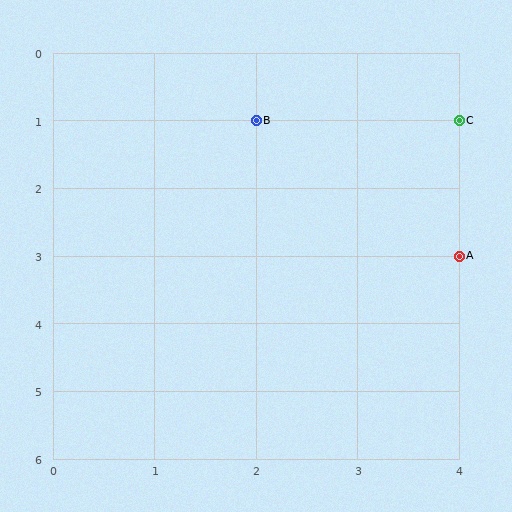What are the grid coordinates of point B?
Point B is at grid coordinates (2, 1).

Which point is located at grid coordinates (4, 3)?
Point A is at (4, 3).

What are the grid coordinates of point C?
Point C is at grid coordinates (4, 1).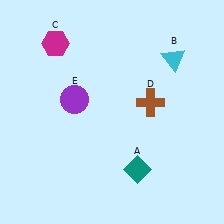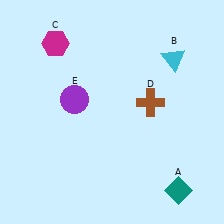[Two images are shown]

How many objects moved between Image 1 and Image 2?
1 object moved between the two images.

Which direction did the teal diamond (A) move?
The teal diamond (A) moved right.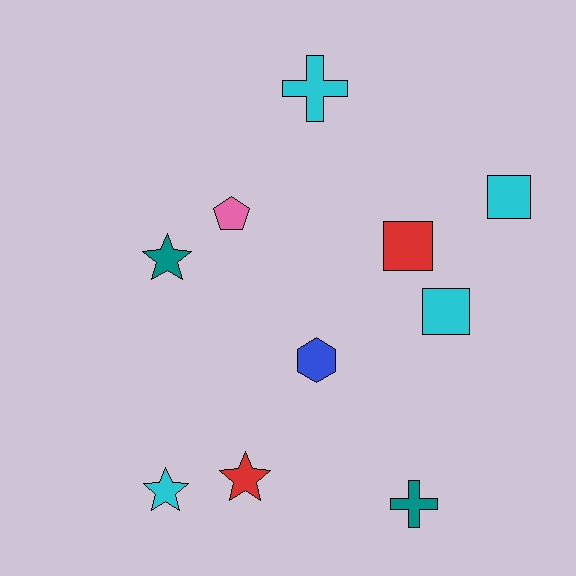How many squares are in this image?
There are 3 squares.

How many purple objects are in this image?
There are no purple objects.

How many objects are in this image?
There are 10 objects.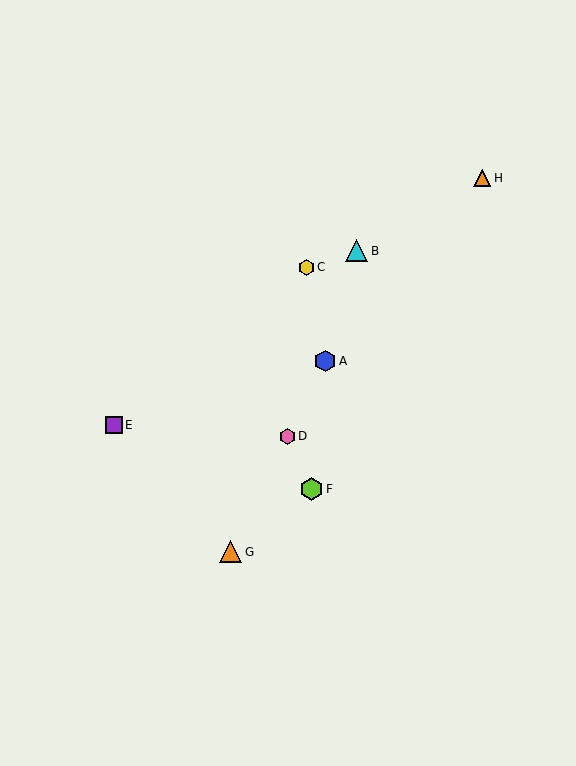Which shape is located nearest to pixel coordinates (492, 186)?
The orange triangle (labeled H) at (482, 178) is nearest to that location.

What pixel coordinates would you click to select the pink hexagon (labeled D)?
Click at (287, 436) to select the pink hexagon D.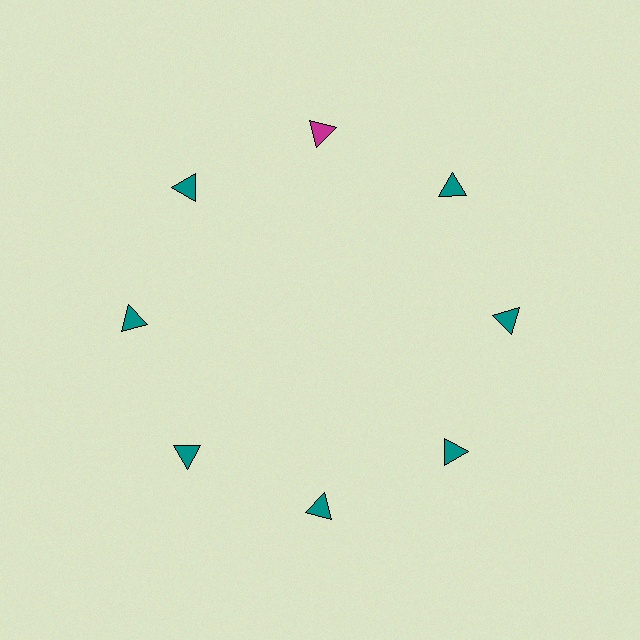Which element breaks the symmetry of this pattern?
The magenta triangle at roughly the 12 o'clock position breaks the symmetry. All other shapes are teal triangles.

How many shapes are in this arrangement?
There are 8 shapes arranged in a ring pattern.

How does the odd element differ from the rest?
It has a different color: magenta instead of teal.